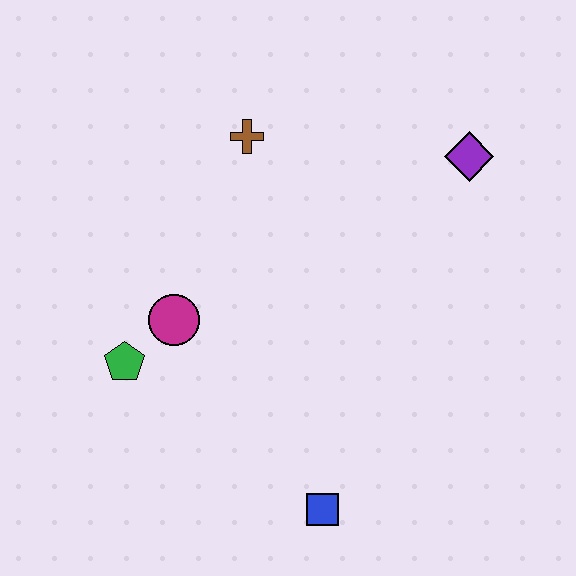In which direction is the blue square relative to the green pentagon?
The blue square is to the right of the green pentagon.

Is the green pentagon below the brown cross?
Yes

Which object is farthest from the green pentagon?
The purple diamond is farthest from the green pentagon.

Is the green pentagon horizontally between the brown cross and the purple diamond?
No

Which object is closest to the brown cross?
The magenta circle is closest to the brown cross.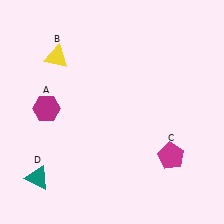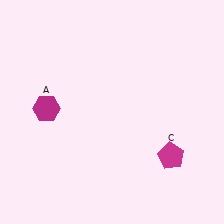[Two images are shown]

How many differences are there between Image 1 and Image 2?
There are 2 differences between the two images.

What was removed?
The yellow triangle (B), the teal triangle (D) were removed in Image 2.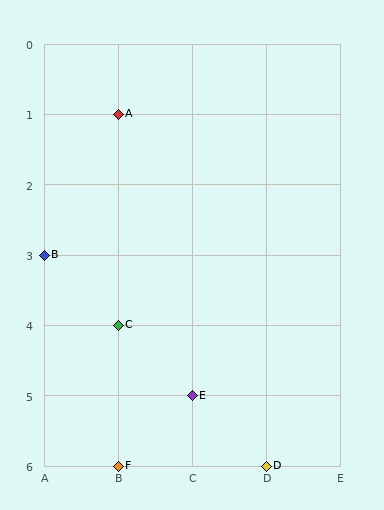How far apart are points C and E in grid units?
Points C and E are 1 column and 1 row apart (about 1.4 grid units diagonally).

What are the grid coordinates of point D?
Point D is at grid coordinates (D, 6).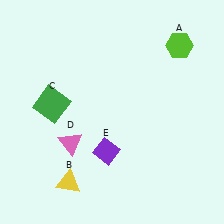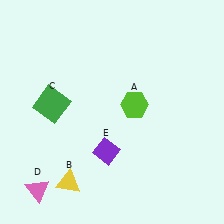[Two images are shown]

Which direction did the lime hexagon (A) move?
The lime hexagon (A) moved down.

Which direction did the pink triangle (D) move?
The pink triangle (D) moved down.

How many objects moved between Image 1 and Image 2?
2 objects moved between the two images.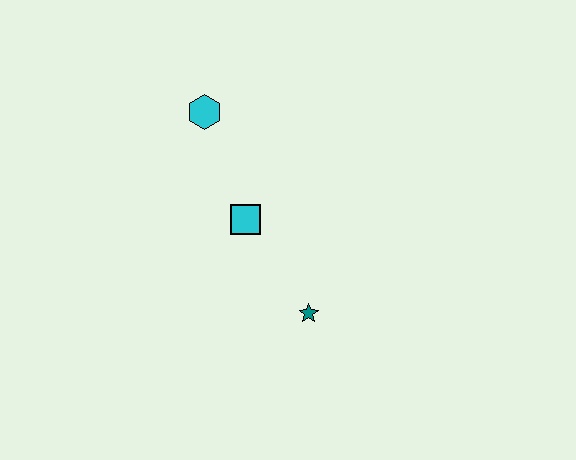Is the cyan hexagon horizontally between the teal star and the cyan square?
No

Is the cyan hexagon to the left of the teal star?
Yes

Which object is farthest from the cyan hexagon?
The teal star is farthest from the cyan hexagon.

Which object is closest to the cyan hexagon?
The cyan square is closest to the cyan hexagon.